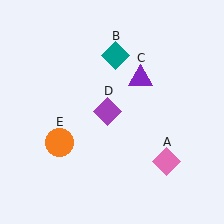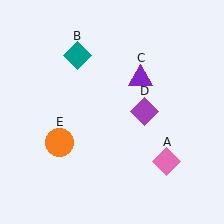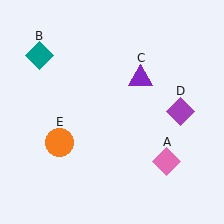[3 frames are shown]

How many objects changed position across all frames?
2 objects changed position: teal diamond (object B), purple diamond (object D).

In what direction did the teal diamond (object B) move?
The teal diamond (object B) moved left.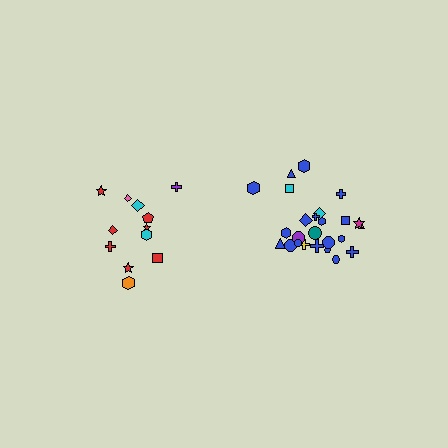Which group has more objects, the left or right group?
The right group.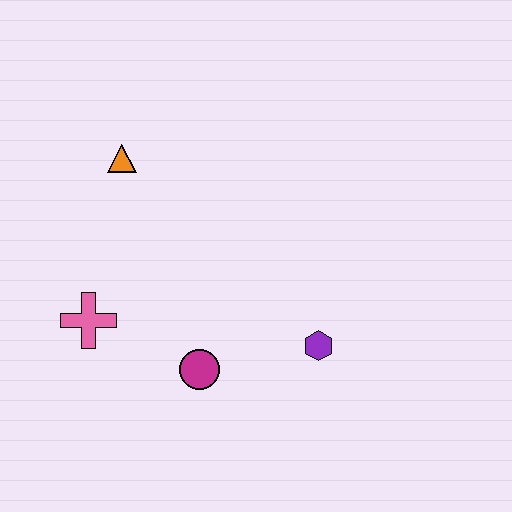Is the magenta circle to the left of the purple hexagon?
Yes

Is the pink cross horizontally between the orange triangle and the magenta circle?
No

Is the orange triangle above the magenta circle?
Yes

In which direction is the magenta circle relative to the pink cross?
The magenta circle is to the right of the pink cross.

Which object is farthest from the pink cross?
The purple hexagon is farthest from the pink cross.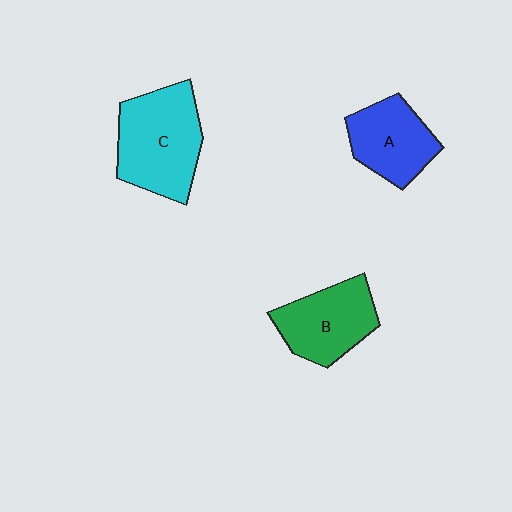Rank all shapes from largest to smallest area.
From largest to smallest: C (cyan), B (green), A (blue).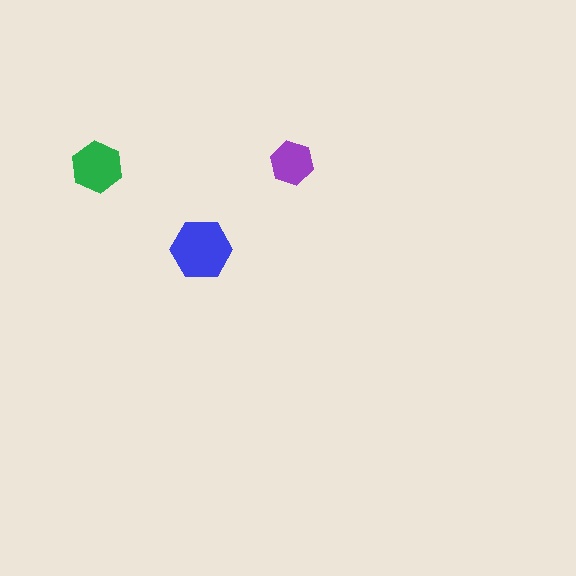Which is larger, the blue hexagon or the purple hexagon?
The blue one.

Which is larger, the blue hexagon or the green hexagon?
The blue one.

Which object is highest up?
The purple hexagon is topmost.